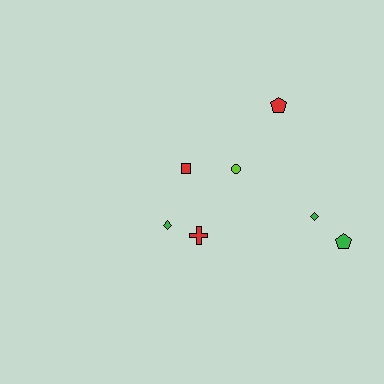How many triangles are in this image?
There are no triangles.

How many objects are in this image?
There are 7 objects.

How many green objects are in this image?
There are 3 green objects.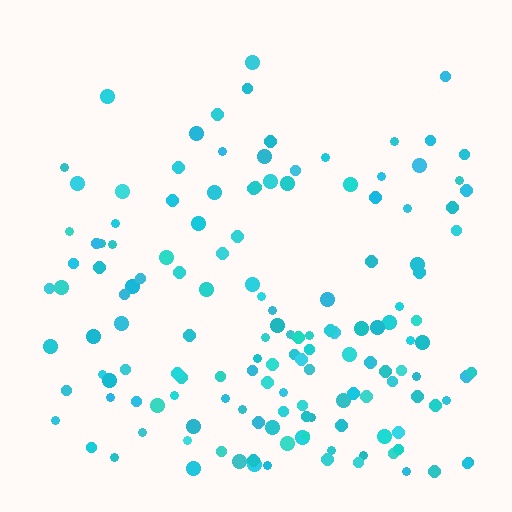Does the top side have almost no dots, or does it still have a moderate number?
Still a moderate number, just noticeably fewer than the bottom.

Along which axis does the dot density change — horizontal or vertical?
Vertical.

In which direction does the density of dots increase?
From top to bottom, with the bottom side densest.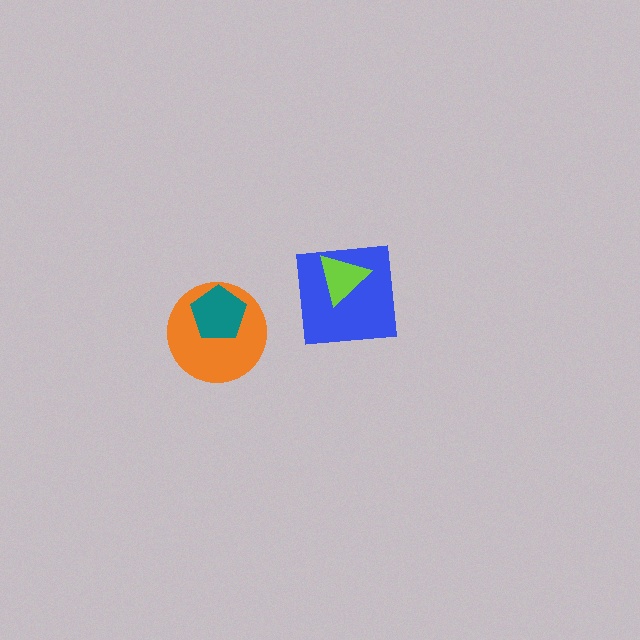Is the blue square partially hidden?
Yes, it is partially covered by another shape.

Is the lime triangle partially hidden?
No, no other shape covers it.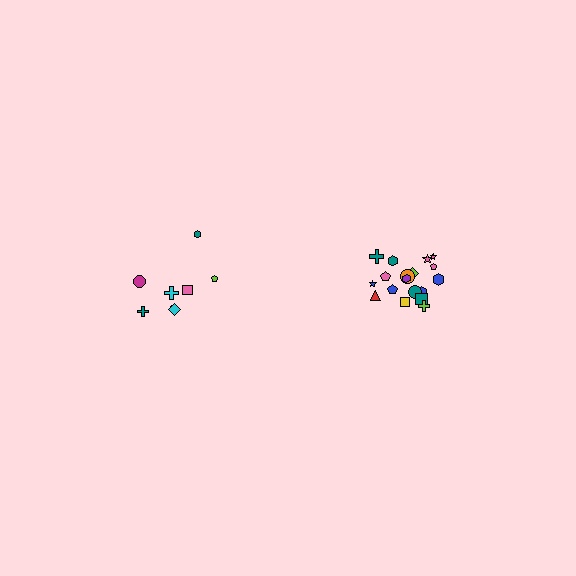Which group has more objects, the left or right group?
The right group.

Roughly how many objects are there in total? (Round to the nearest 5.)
Roughly 25 objects in total.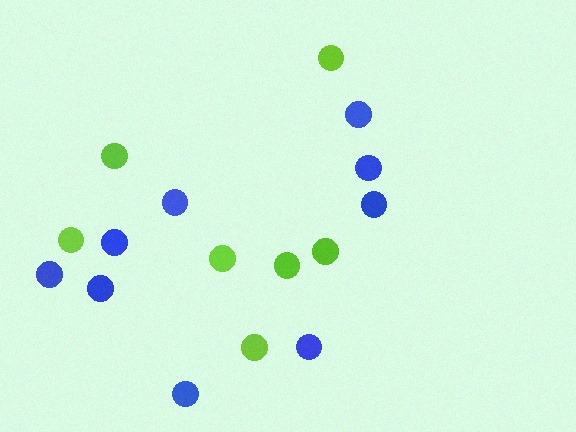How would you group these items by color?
There are 2 groups: one group of blue circles (9) and one group of lime circles (7).